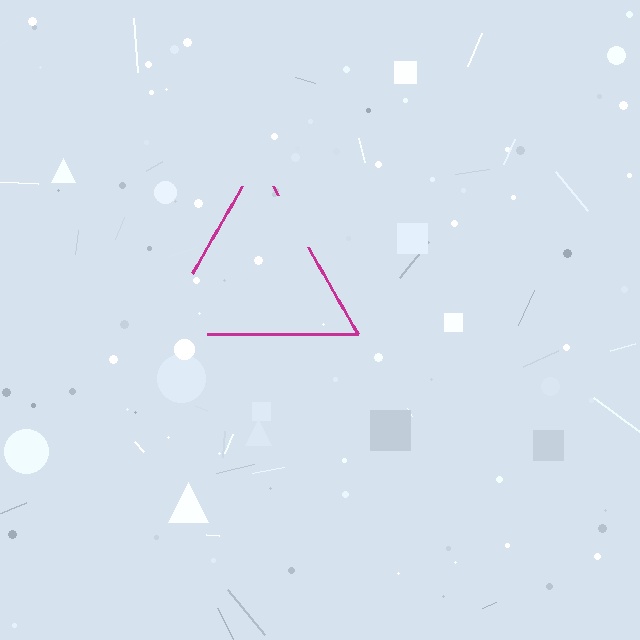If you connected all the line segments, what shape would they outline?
They would outline a triangle.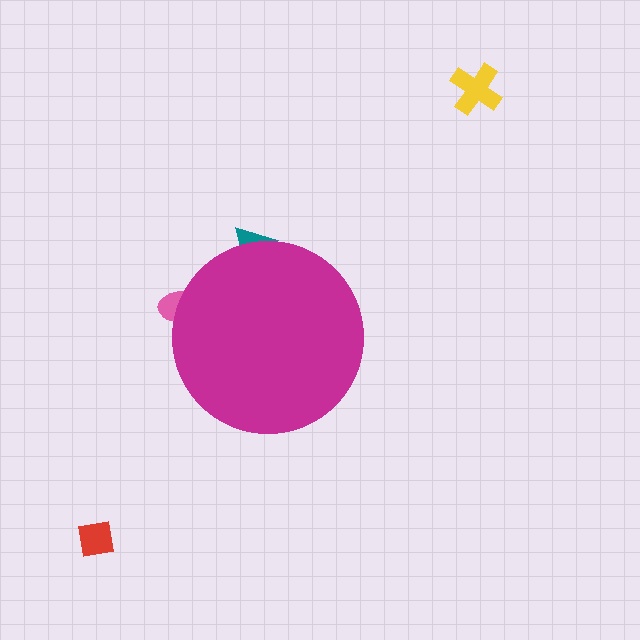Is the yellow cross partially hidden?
No, the yellow cross is fully visible.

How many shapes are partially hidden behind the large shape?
2 shapes are partially hidden.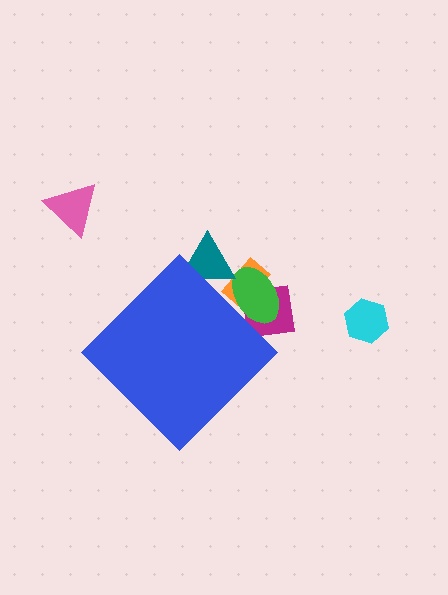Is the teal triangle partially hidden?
Yes, the teal triangle is partially hidden behind the blue diamond.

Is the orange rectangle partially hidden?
Yes, the orange rectangle is partially hidden behind the blue diamond.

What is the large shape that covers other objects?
A blue diamond.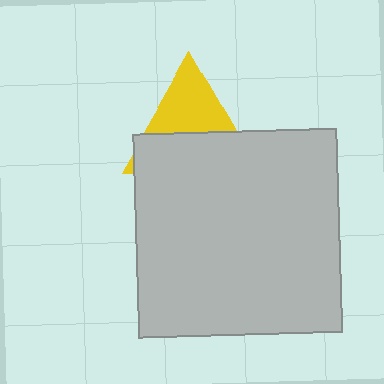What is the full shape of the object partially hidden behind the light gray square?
The partially hidden object is a yellow triangle.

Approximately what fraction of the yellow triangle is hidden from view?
Roughly 54% of the yellow triangle is hidden behind the light gray square.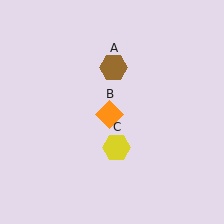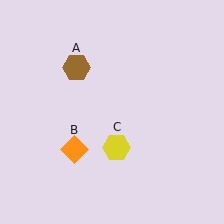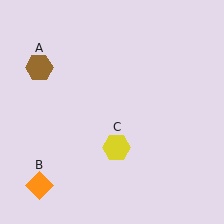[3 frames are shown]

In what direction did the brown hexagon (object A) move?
The brown hexagon (object A) moved left.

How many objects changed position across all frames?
2 objects changed position: brown hexagon (object A), orange diamond (object B).